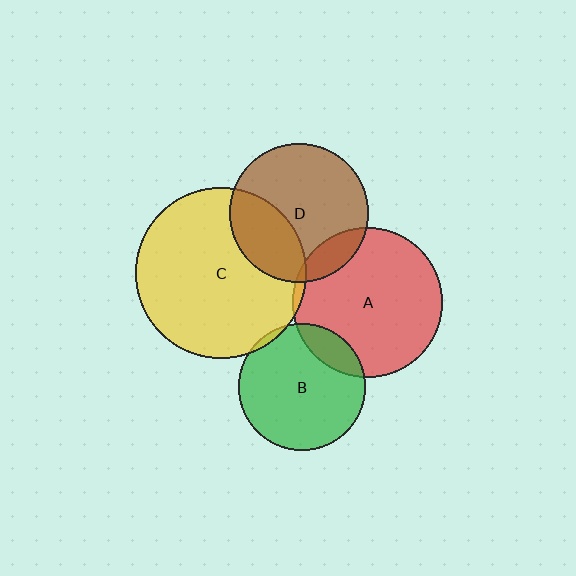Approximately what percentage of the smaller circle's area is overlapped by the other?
Approximately 30%.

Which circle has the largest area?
Circle C (yellow).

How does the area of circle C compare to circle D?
Approximately 1.5 times.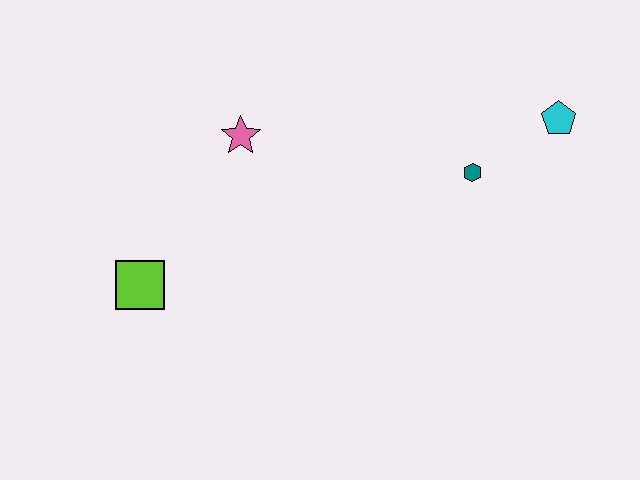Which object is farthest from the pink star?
The cyan pentagon is farthest from the pink star.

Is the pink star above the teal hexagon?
Yes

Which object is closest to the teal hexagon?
The cyan pentagon is closest to the teal hexagon.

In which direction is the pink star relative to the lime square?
The pink star is above the lime square.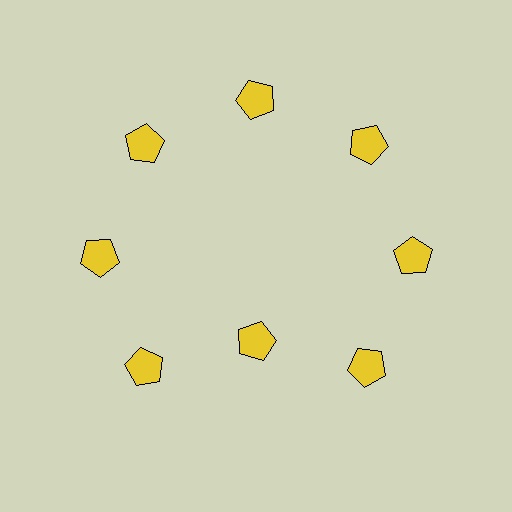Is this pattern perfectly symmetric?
No. The 8 yellow pentagons are arranged in a ring, but one element near the 6 o'clock position is pulled inward toward the center, breaking the 8-fold rotational symmetry.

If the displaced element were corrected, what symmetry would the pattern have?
It would have 8-fold rotational symmetry — the pattern would map onto itself every 45 degrees.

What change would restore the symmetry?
The symmetry would be restored by moving it outward, back onto the ring so that all 8 pentagons sit at equal angles and equal distance from the center.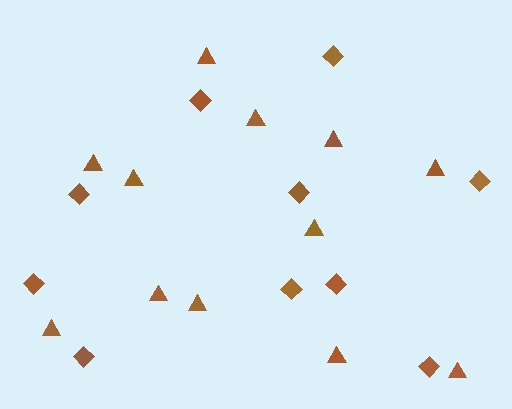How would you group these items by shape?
There are 2 groups: one group of diamonds (10) and one group of triangles (12).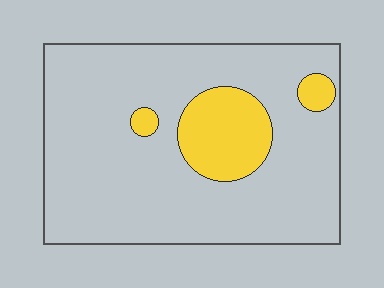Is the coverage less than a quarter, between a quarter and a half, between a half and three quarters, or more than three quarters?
Less than a quarter.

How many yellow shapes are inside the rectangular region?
3.